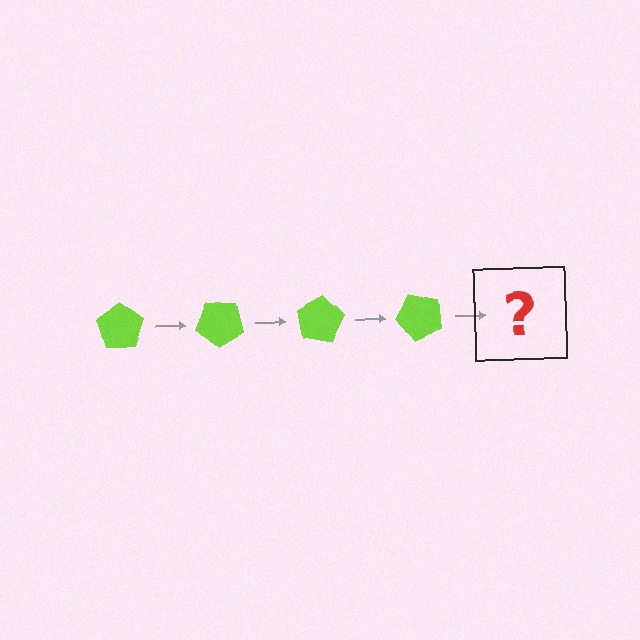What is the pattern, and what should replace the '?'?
The pattern is that the pentagon rotates 40 degrees each step. The '?' should be a lime pentagon rotated 160 degrees.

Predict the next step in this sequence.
The next step is a lime pentagon rotated 160 degrees.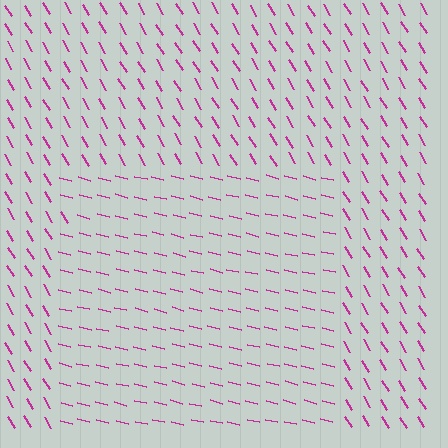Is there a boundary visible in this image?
Yes, there is a texture boundary formed by a change in line orientation.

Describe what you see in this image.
The image is filled with small magenta line segments. A rectangle region in the image has lines oriented differently from the surrounding lines, creating a visible texture boundary.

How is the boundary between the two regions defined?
The boundary is defined purely by a change in line orientation (approximately 45 degrees difference). All lines are the same color and thickness.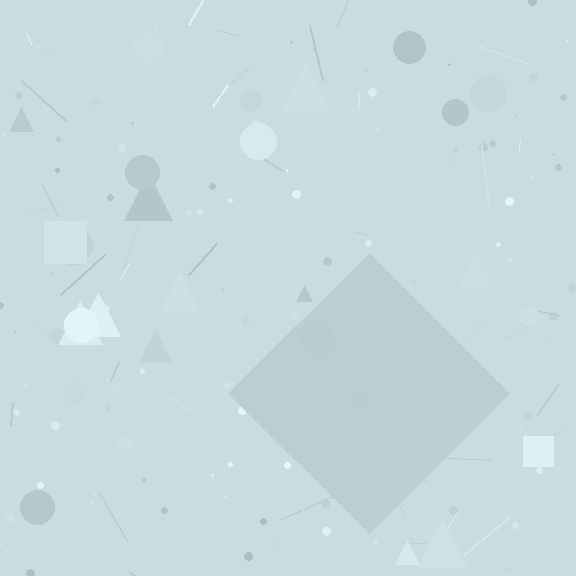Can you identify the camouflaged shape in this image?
The camouflaged shape is a diamond.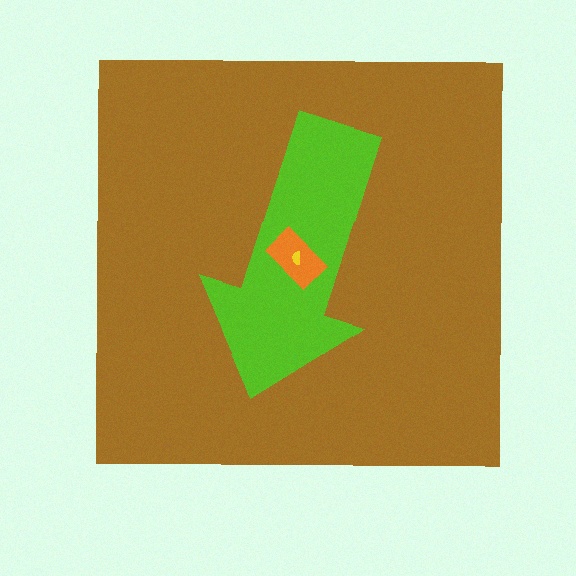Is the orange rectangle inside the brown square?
Yes.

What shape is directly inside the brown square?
The lime arrow.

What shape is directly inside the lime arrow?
The orange rectangle.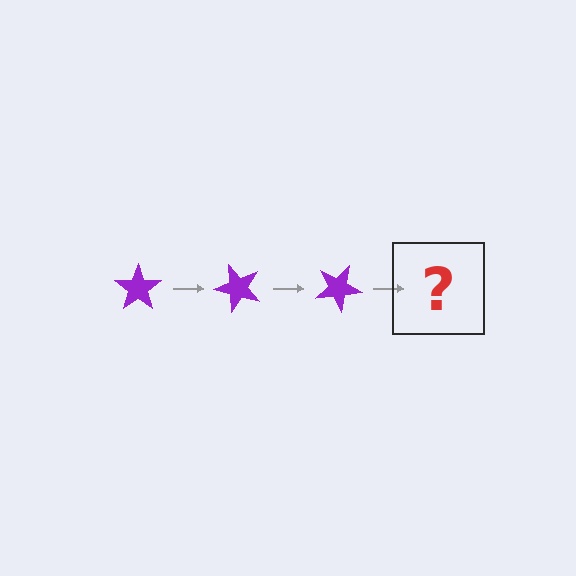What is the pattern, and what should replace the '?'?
The pattern is that the star rotates 50 degrees each step. The '?' should be a purple star rotated 150 degrees.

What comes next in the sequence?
The next element should be a purple star rotated 150 degrees.